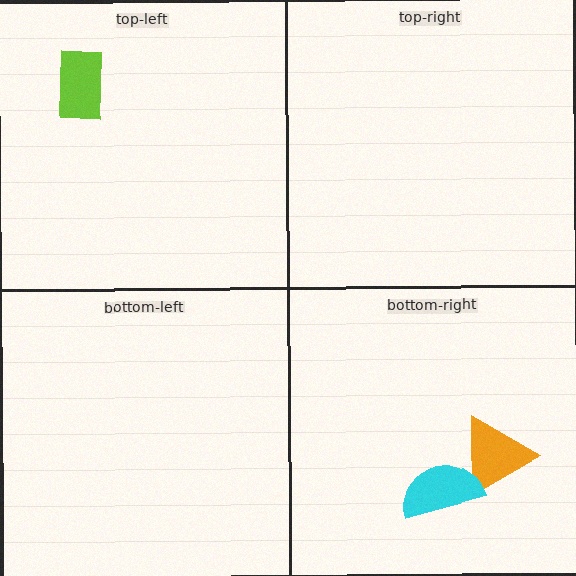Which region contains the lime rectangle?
The top-left region.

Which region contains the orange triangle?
The bottom-right region.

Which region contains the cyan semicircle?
The bottom-right region.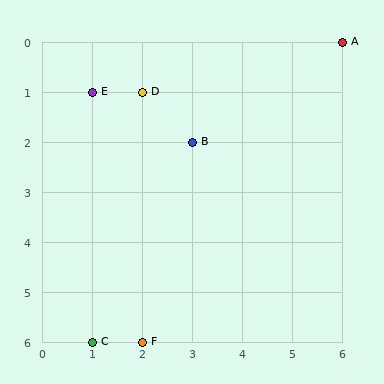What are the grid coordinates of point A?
Point A is at grid coordinates (6, 0).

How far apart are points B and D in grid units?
Points B and D are 1 column and 1 row apart (about 1.4 grid units diagonally).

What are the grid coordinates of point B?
Point B is at grid coordinates (3, 2).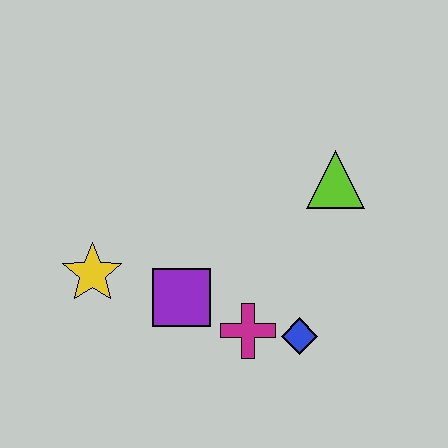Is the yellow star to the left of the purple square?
Yes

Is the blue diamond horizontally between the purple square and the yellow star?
No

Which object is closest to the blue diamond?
The magenta cross is closest to the blue diamond.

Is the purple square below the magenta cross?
No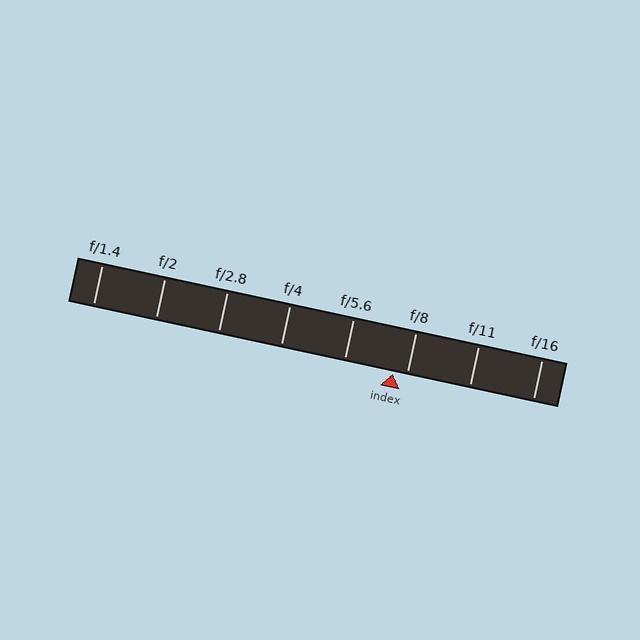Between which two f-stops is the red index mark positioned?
The index mark is between f/5.6 and f/8.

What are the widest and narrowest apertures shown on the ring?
The widest aperture shown is f/1.4 and the narrowest is f/16.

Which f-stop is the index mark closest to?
The index mark is closest to f/8.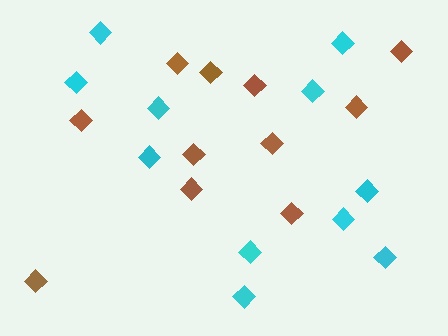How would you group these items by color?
There are 2 groups: one group of brown diamonds (11) and one group of cyan diamonds (11).